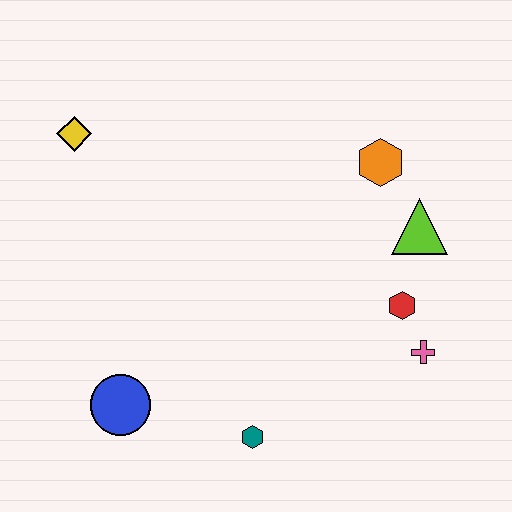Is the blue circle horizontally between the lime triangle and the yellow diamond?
Yes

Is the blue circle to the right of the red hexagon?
No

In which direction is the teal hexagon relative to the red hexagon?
The teal hexagon is to the left of the red hexagon.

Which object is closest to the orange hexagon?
The lime triangle is closest to the orange hexagon.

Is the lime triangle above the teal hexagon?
Yes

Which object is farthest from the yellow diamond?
The pink cross is farthest from the yellow diamond.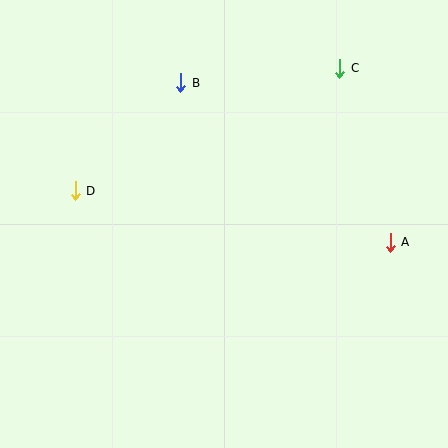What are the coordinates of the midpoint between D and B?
The midpoint between D and B is at (128, 137).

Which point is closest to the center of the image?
Point B at (181, 83) is closest to the center.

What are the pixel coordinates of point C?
Point C is at (340, 68).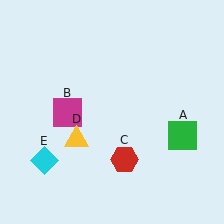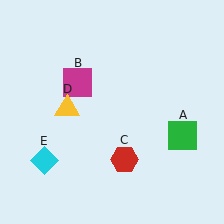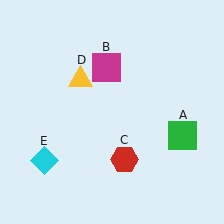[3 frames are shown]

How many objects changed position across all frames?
2 objects changed position: magenta square (object B), yellow triangle (object D).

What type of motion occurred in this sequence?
The magenta square (object B), yellow triangle (object D) rotated clockwise around the center of the scene.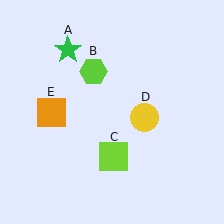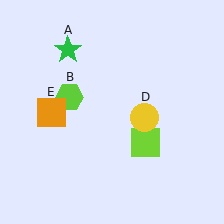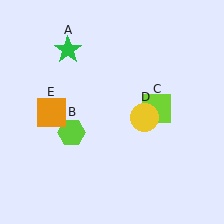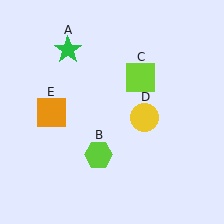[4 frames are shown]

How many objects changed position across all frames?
2 objects changed position: lime hexagon (object B), lime square (object C).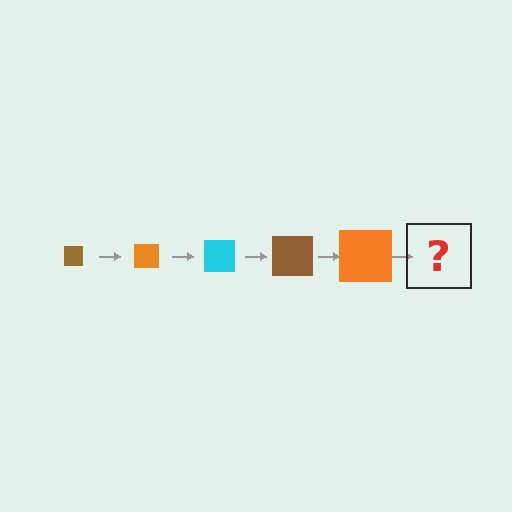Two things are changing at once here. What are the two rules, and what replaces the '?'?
The two rules are that the square grows larger each step and the color cycles through brown, orange, and cyan. The '?' should be a cyan square, larger than the previous one.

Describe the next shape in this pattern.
It should be a cyan square, larger than the previous one.